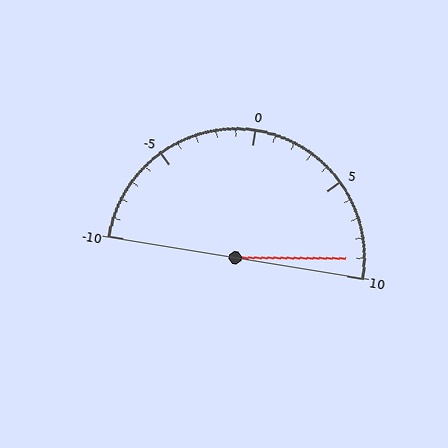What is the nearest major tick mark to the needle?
The nearest major tick mark is 10.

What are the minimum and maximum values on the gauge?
The gauge ranges from -10 to 10.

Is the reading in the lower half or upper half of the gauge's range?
The reading is in the upper half of the range (-10 to 10).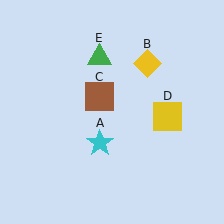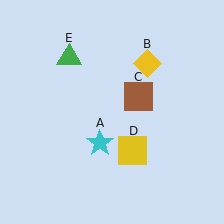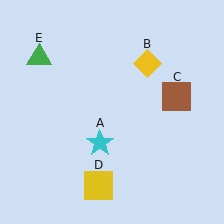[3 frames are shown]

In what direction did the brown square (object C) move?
The brown square (object C) moved right.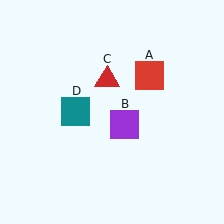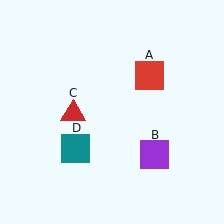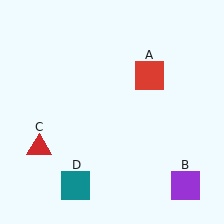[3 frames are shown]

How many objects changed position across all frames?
3 objects changed position: purple square (object B), red triangle (object C), teal square (object D).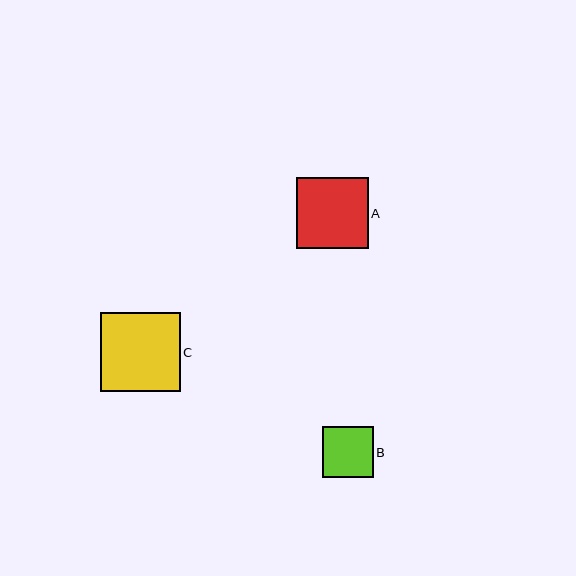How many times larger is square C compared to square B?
Square C is approximately 1.6 times the size of square B.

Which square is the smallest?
Square B is the smallest with a size of approximately 51 pixels.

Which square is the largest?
Square C is the largest with a size of approximately 79 pixels.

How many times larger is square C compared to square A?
Square C is approximately 1.1 times the size of square A.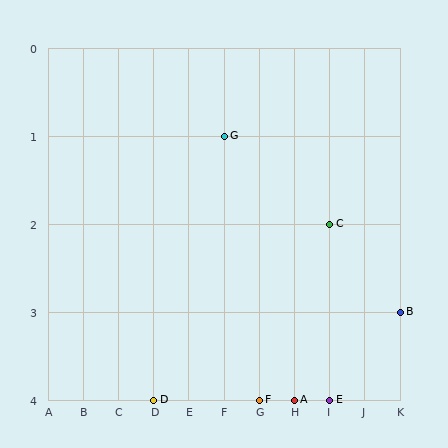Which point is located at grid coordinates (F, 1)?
Point G is at (F, 1).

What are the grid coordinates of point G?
Point G is at grid coordinates (F, 1).